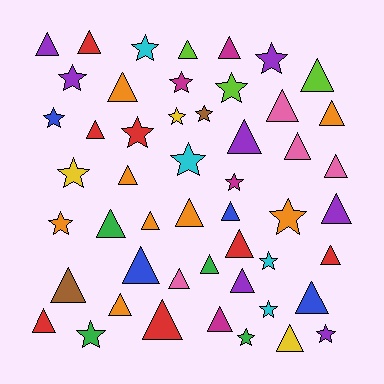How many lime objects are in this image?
There are 3 lime objects.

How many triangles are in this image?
There are 31 triangles.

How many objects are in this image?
There are 50 objects.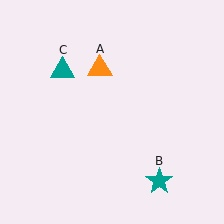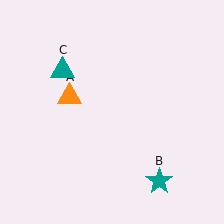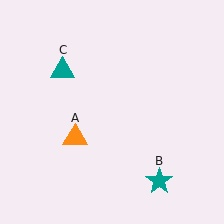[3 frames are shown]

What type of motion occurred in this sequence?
The orange triangle (object A) rotated counterclockwise around the center of the scene.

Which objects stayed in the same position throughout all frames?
Teal star (object B) and teal triangle (object C) remained stationary.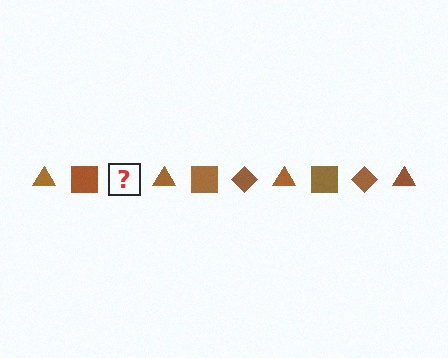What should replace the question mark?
The question mark should be replaced with a brown diamond.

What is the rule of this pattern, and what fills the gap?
The rule is that the pattern cycles through triangle, square, diamond shapes in brown. The gap should be filled with a brown diamond.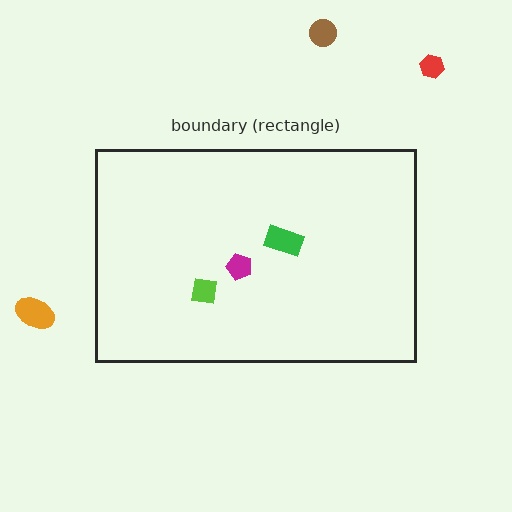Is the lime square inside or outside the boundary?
Inside.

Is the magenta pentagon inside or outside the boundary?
Inside.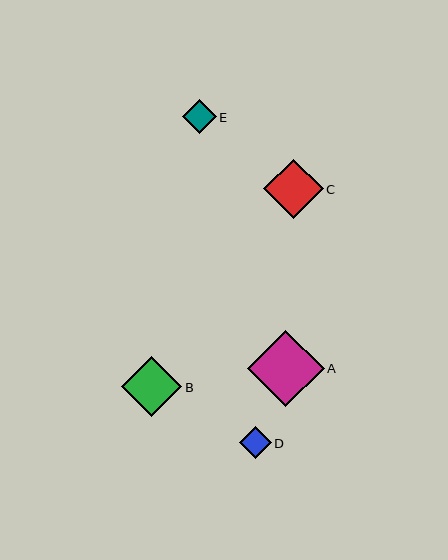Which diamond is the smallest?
Diamond D is the smallest with a size of approximately 32 pixels.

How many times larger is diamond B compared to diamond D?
Diamond B is approximately 1.9 times the size of diamond D.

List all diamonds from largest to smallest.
From largest to smallest: A, B, C, E, D.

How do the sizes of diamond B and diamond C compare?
Diamond B and diamond C are approximately the same size.